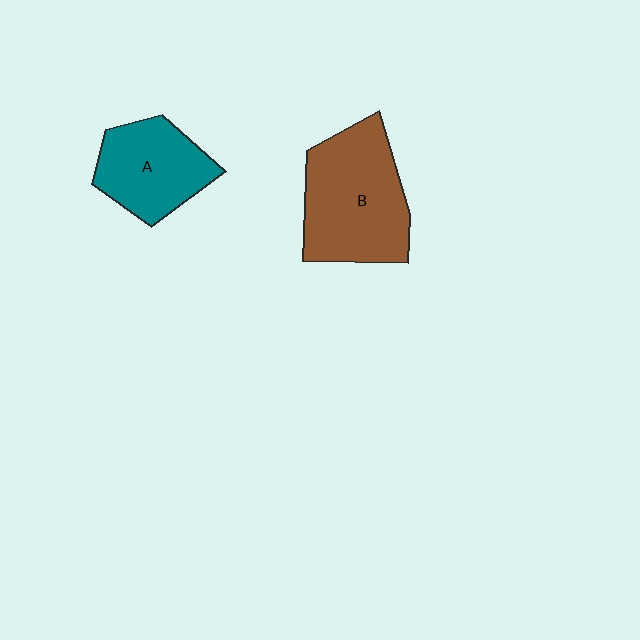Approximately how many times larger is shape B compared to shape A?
Approximately 1.4 times.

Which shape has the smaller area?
Shape A (teal).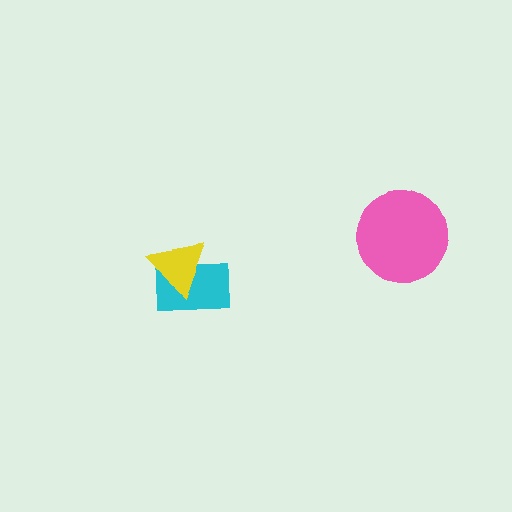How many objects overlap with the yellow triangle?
1 object overlaps with the yellow triangle.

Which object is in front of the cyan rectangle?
The yellow triangle is in front of the cyan rectangle.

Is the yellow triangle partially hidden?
No, no other shape covers it.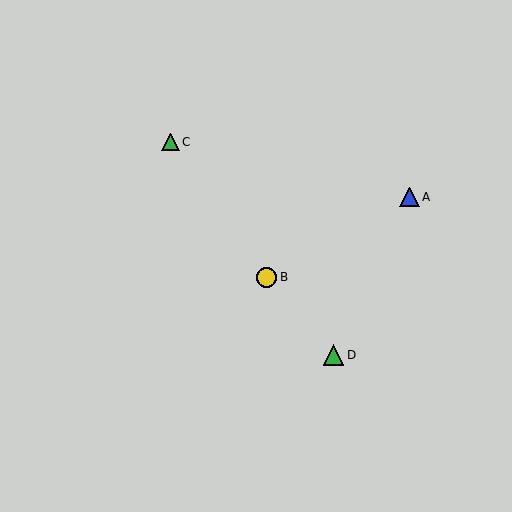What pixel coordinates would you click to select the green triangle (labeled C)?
Click at (170, 142) to select the green triangle C.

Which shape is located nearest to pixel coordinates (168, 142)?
The green triangle (labeled C) at (170, 142) is nearest to that location.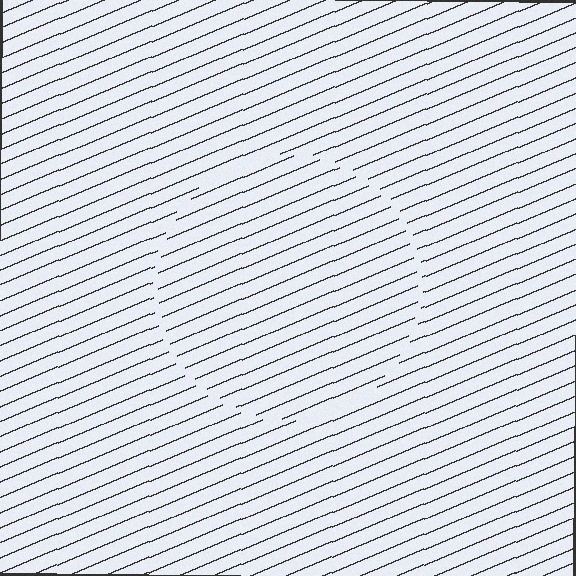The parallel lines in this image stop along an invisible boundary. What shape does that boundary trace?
An illusory circle. The interior of the shape contains the same grating, shifted by half a period — the contour is defined by the phase discontinuity where line-ends from the inner and outer gratings abut.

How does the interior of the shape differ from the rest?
The interior of the shape contains the same grating, shifted by half a period — the contour is defined by the phase discontinuity where line-ends from the inner and outer gratings abut.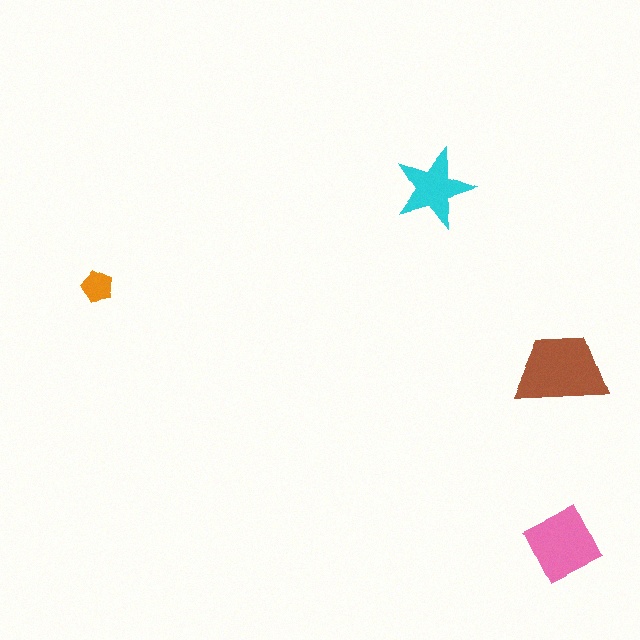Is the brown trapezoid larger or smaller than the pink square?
Larger.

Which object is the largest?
The brown trapezoid.